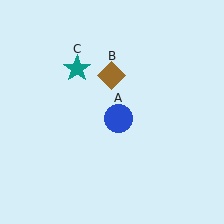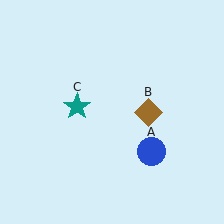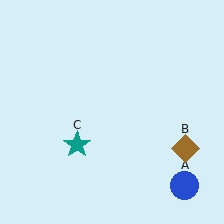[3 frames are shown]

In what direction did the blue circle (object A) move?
The blue circle (object A) moved down and to the right.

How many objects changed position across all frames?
3 objects changed position: blue circle (object A), brown diamond (object B), teal star (object C).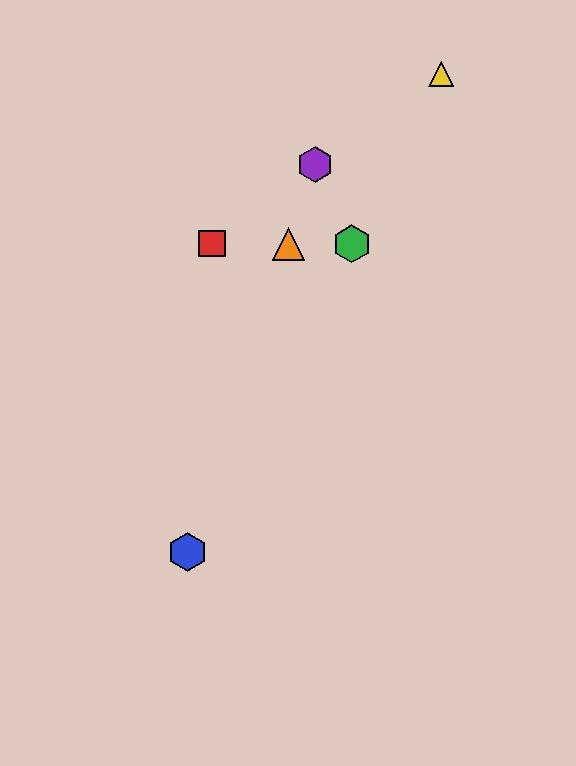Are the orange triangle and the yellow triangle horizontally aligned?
No, the orange triangle is at y≈244 and the yellow triangle is at y≈74.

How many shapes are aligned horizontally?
3 shapes (the red square, the green hexagon, the orange triangle) are aligned horizontally.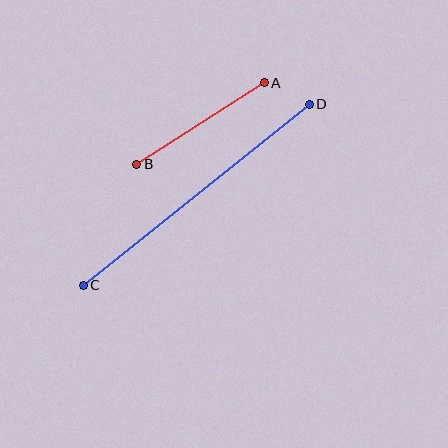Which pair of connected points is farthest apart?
Points C and D are farthest apart.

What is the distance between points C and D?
The distance is approximately 290 pixels.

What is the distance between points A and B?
The distance is approximately 152 pixels.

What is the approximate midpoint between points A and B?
The midpoint is at approximately (201, 123) pixels.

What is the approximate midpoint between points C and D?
The midpoint is at approximately (196, 195) pixels.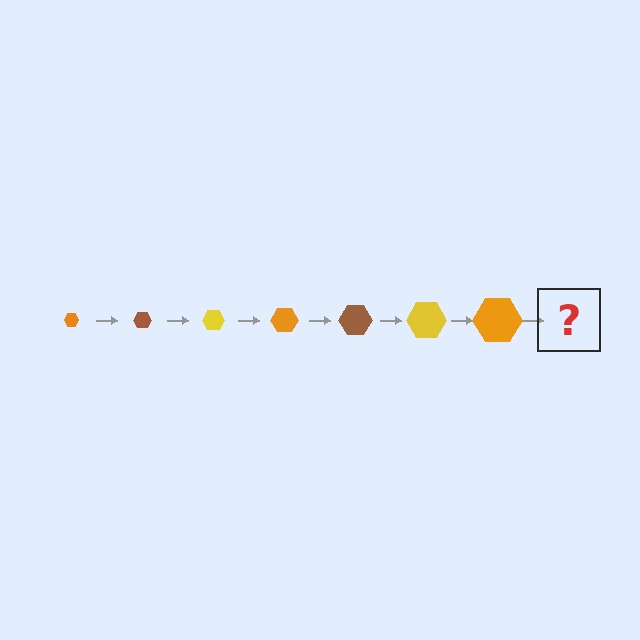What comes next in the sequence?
The next element should be a brown hexagon, larger than the previous one.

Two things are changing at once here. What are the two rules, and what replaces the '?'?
The two rules are that the hexagon grows larger each step and the color cycles through orange, brown, and yellow. The '?' should be a brown hexagon, larger than the previous one.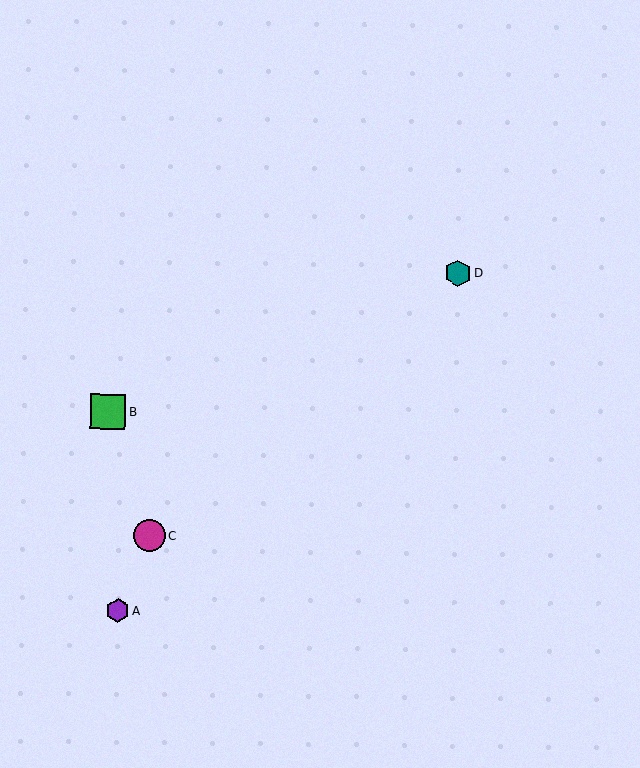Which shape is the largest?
The green square (labeled B) is the largest.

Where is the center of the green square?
The center of the green square is at (108, 412).